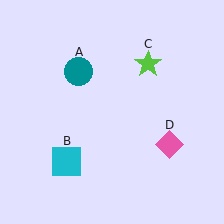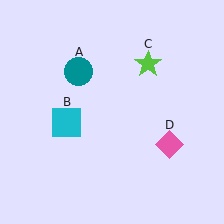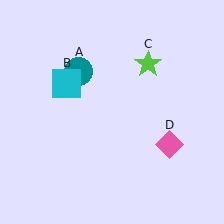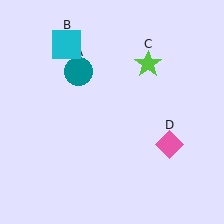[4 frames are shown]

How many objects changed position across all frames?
1 object changed position: cyan square (object B).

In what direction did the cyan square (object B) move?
The cyan square (object B) moved up.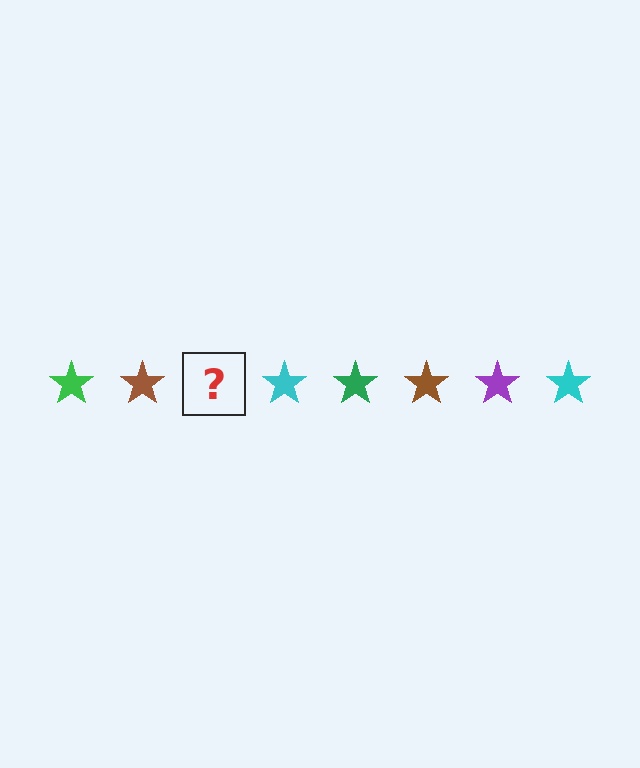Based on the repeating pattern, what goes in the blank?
The blank should be a purple star.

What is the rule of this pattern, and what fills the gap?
The rule is that the pattern cycles through green, brown, purple, cyan stars. The gap should be filled with a purple star.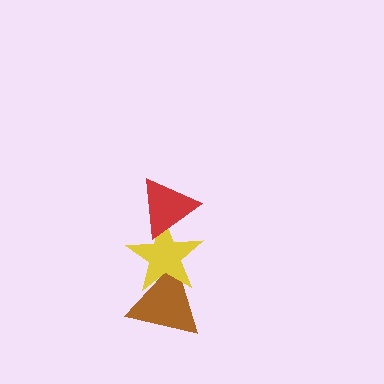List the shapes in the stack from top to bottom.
From top to bottom: the red triangle, the yellow star, the brown triangle.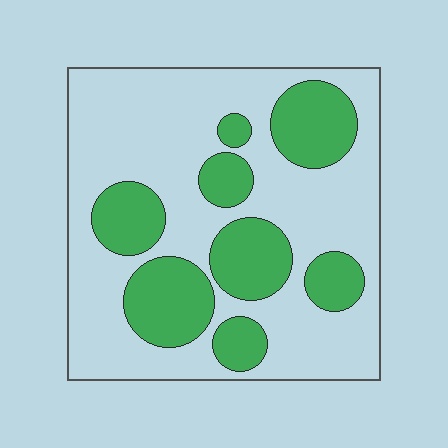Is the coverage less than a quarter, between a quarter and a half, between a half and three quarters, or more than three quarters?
Between a quarter and a half.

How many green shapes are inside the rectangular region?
8.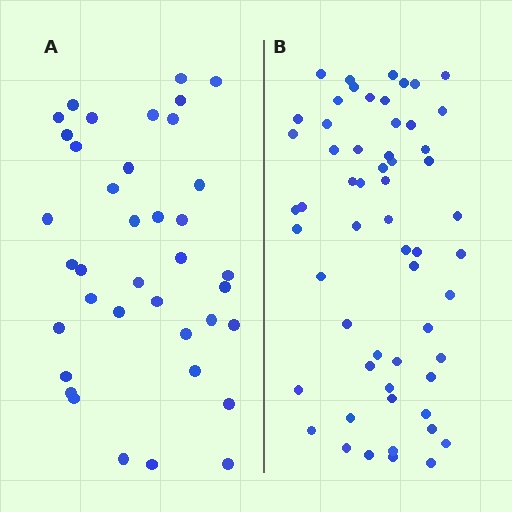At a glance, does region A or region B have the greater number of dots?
Region B (the right region) has more dots.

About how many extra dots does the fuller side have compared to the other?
Region B has approximately 20 more dots than region A.